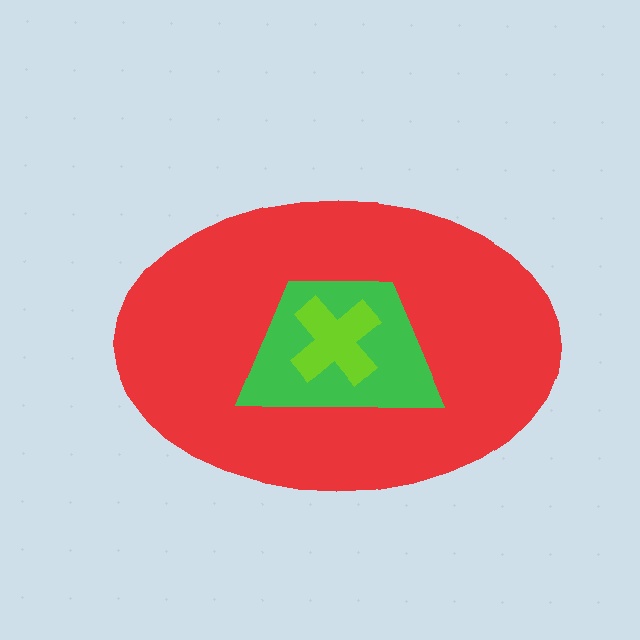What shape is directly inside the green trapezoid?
The lime cross.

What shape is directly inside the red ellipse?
The green trapezoid.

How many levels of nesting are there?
3.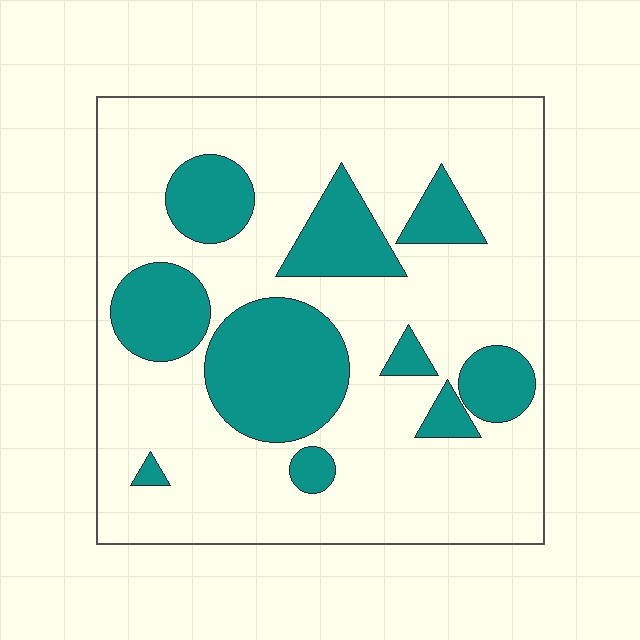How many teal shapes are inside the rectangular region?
10.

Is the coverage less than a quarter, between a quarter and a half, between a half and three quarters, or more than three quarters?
Between a quarter and a half.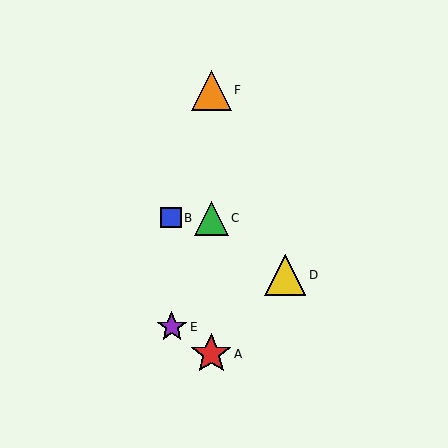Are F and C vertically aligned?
Yes, both are at x≈211.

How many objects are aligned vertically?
3 objects (A, C, F) are aligned vertically.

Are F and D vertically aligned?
No, F is at x≈211 and D is at x≈285.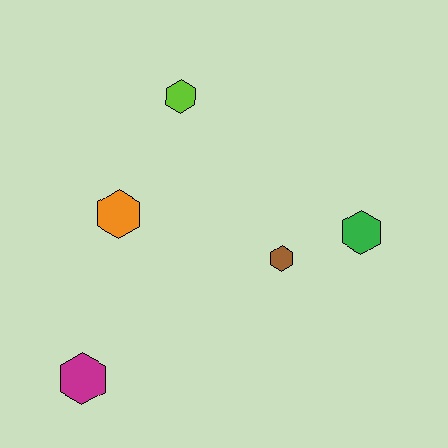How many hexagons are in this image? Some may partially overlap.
There are 5 hexagons.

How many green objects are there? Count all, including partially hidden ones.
There is 1 green object.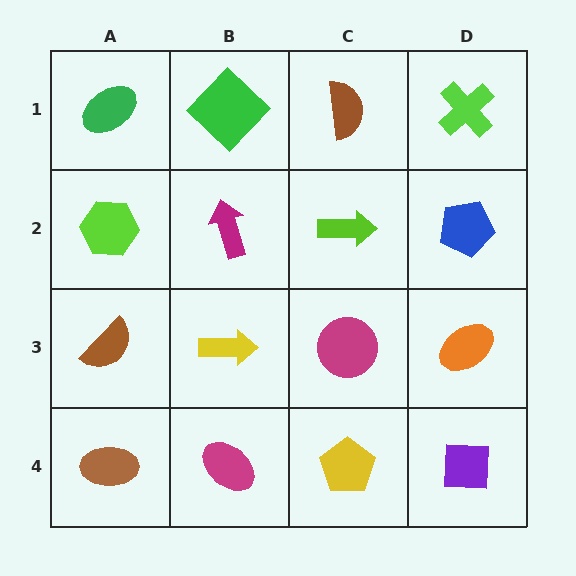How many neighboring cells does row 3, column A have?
3.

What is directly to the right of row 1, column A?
A green diamond.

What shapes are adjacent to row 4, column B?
A yellow arrow (row 3, column B), a brown ellipse (row 4, column A), a yellow pentagon (row 4, column C).